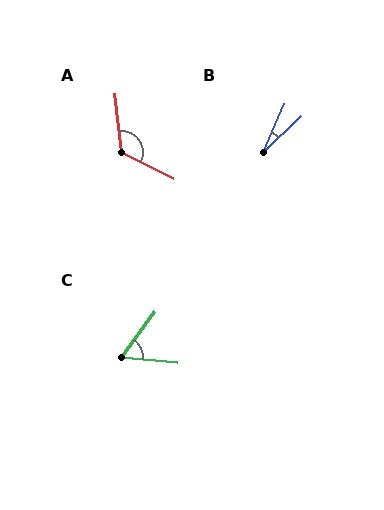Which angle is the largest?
A, at approximately 122 degrees.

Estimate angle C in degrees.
Approximately 60 degrees.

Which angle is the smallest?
B, at approximately 23 degrees.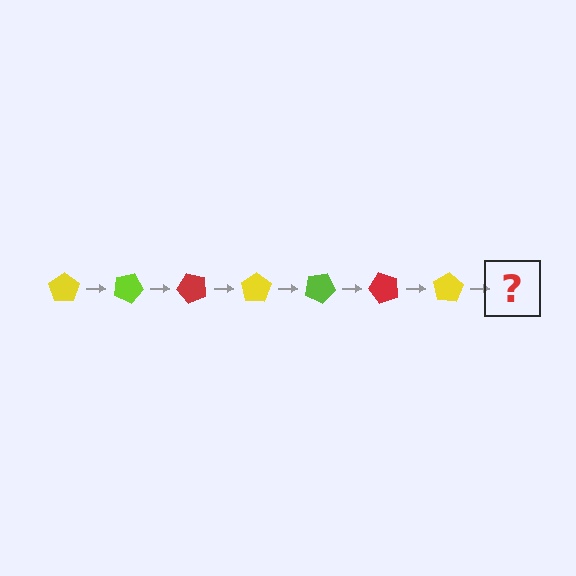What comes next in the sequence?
The next element should be a lime pentagon, rotated 175 degrees from the start.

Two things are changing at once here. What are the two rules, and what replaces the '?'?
The two rules are that it rotates 25 degrees each step and the color cycles through yellow, lime, and red. The '?' should be a lime pentagon, rotated 175 degrees from the start.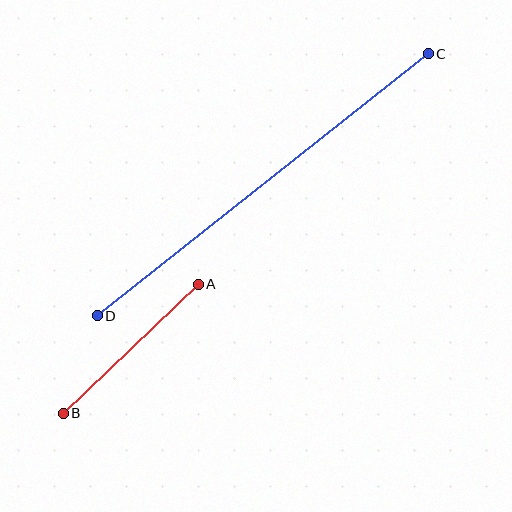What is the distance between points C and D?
The distance is approximately 422 pixels.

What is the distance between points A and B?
The distance is approximately 187 pixels.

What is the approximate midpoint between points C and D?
The midpoint is at approximately (263, 185) pixels.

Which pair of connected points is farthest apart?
Points C and D are farthest apart.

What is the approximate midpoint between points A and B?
The midpoint is at approximately (131, 349) pixels.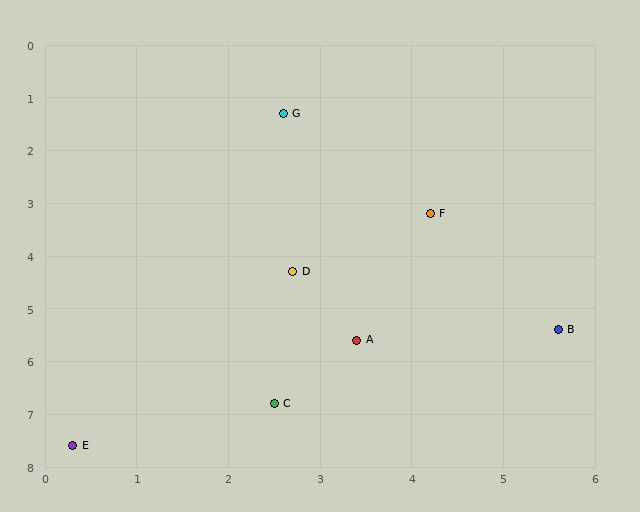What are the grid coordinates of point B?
Point B is at approximately (5.6, 5.4).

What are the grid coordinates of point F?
Point F is at approximately (4.2, 3.2).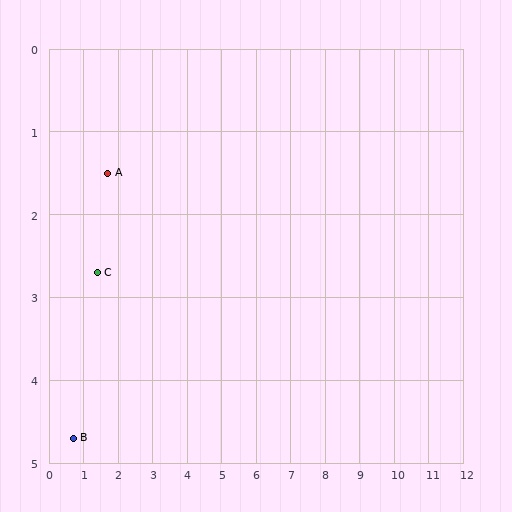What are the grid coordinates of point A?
Point A is at approximately (1.7, 1.5).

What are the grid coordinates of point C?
Point C is at approximately (1.4, 2.7).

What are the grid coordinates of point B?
Point B is at approximately (0.7, 4.7).